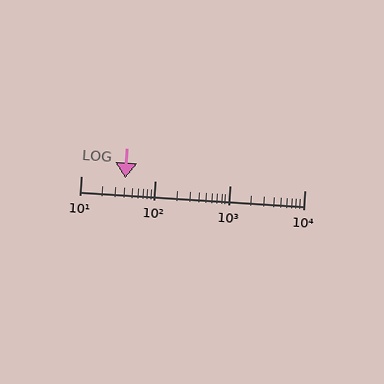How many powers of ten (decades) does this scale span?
The scale spans 3 decades, from 10 to 10000.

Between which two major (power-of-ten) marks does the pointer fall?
The pointer is between 10 and 100.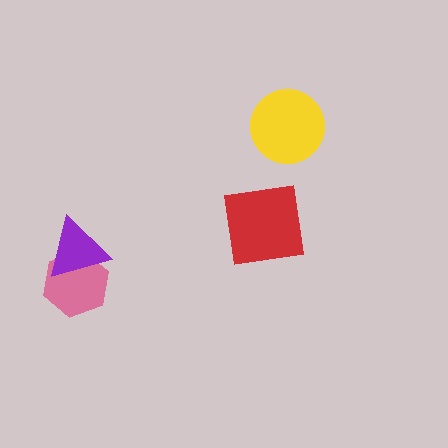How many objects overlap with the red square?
0 objects overlap with the red square.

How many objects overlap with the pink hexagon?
1 object overlaps with the pink hexagon.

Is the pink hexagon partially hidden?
Yes, it is partially covered by another shape.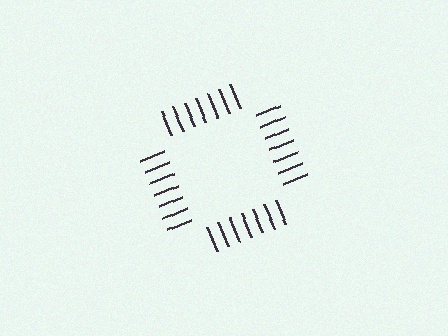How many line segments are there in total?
28 — 7 along each of the 4 edges.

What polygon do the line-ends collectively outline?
An illusory square — the line segments terminate on its edges but no continuous stroke is drawn.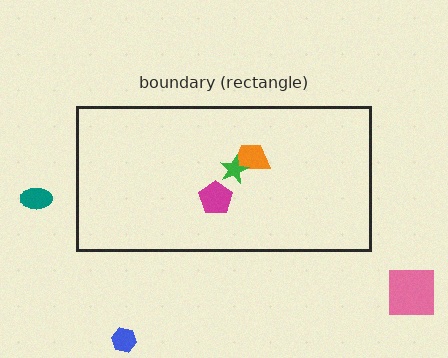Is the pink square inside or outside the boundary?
Outside.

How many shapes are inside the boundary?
3 inside, 3 outside.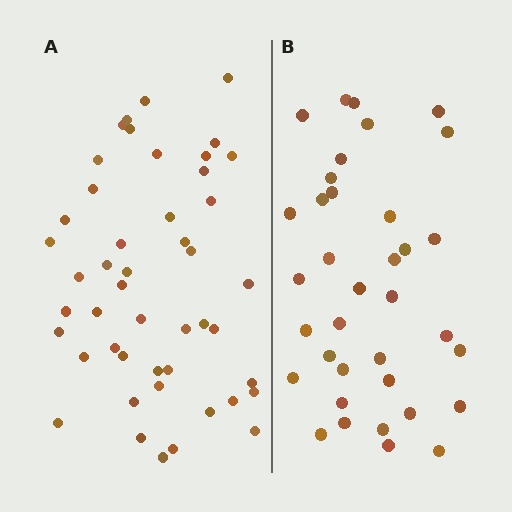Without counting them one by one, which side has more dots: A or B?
Region A (the left region) has more dots.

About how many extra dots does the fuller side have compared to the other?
Region A has roughly 12 or so more dots than region B.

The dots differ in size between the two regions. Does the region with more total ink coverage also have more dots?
No. Region B has more total ink coverage because its dots are larger, but region A actually contains more individual dots. Total area can be misleading — the number of items is what matters here.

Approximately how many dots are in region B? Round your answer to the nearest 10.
About 40 dots. (The exact count is 36, which rounds to 40.)